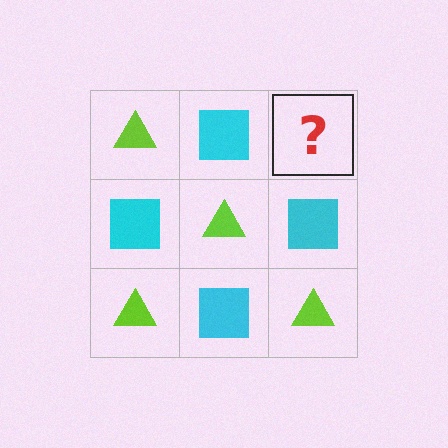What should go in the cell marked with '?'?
The missing cell should contain a lime triangle.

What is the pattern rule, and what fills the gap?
The rule is that it alternates lime triangle and cyan square in a checkerboard pattern. The gap should be filled with a lime triangle.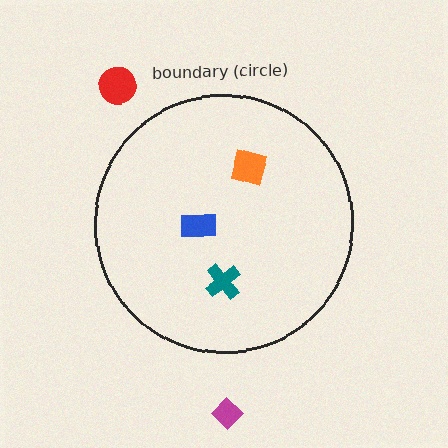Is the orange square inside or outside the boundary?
Inside.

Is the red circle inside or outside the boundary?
Outside.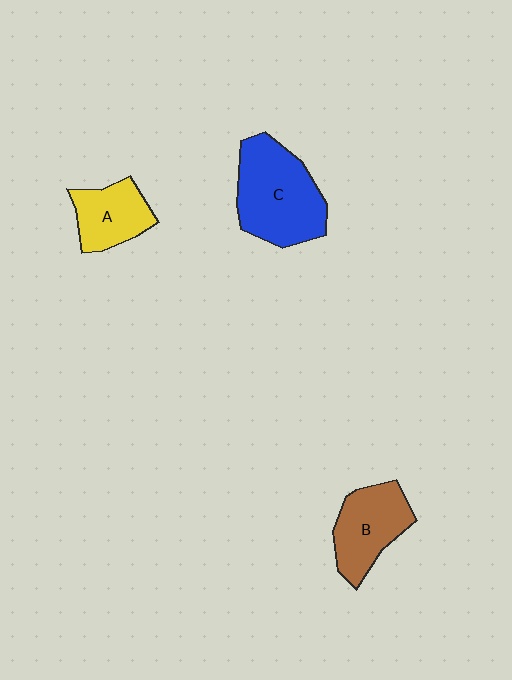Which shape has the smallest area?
Shape A (yellow).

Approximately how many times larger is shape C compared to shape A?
Approximately 1.7 times.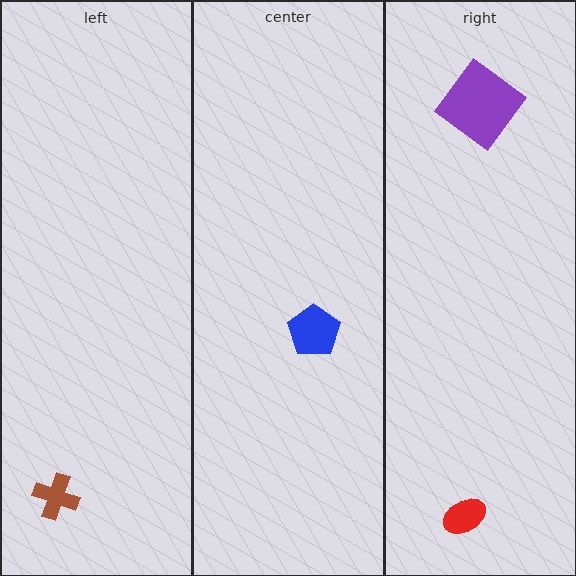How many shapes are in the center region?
1.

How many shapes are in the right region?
2.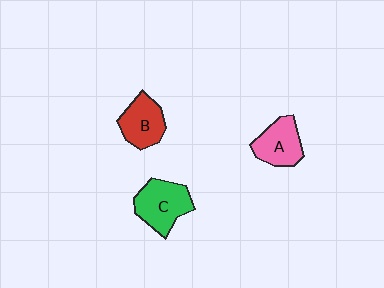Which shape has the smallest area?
Shape A (pink).